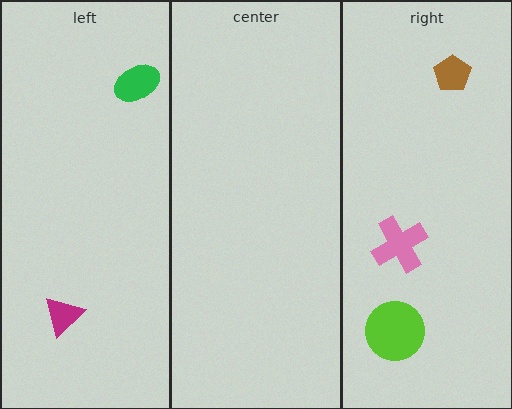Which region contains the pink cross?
The right region.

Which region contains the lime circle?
The right region.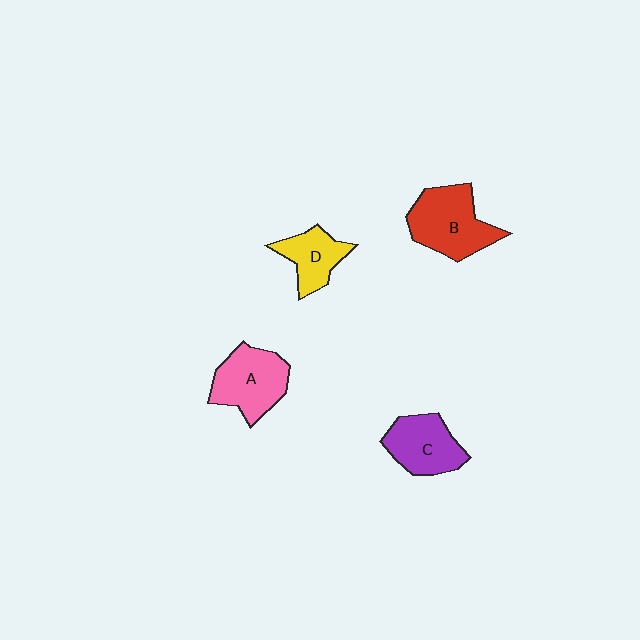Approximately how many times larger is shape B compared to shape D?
Approximately 1.6 times.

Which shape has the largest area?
Shape B (red).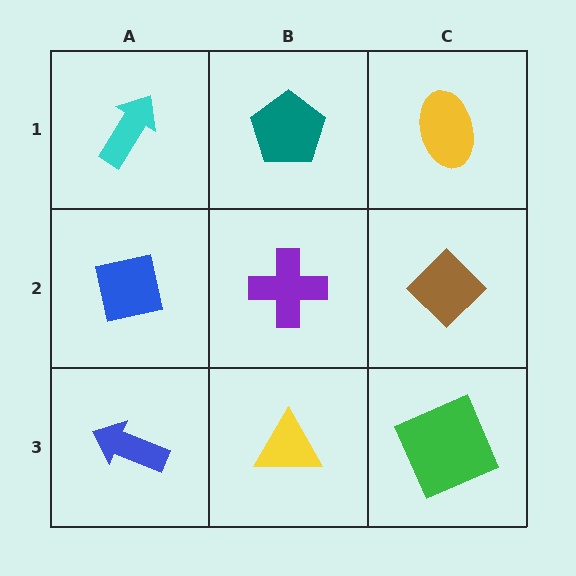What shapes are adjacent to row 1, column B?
A purple cross (row 2, column B), a cyan arrow (row 1, column A), a yellow ellipse (row 1, column C).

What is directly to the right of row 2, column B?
A brown diamond.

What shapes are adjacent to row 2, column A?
A cyan arrow (row 1, column A), a blue arrow (row 3, column A), a purple cross (row 2, column B).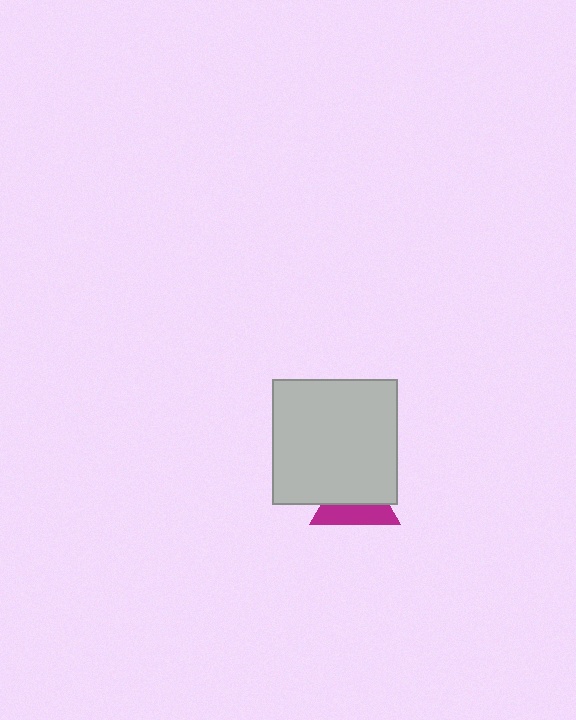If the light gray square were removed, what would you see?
You would see the complete magenta triangle.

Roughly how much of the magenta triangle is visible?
A small part of it is visible (roughly 44%).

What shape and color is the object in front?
The object in front is a light gray square.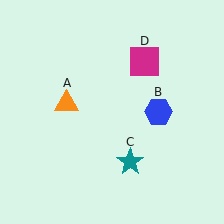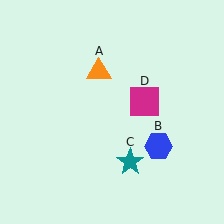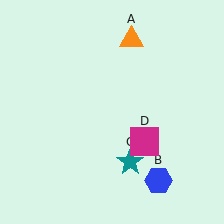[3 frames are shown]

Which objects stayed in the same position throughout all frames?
Teal star (object C) remained stationary.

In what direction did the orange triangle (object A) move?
The orange triangle (object A) moved up and to the right.